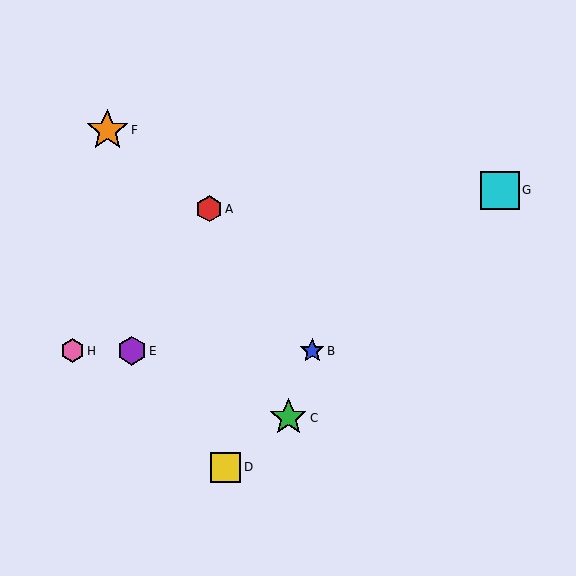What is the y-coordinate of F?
Object F is at y≈130.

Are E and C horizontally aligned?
No, E is at y≈351 and C is at y≈418.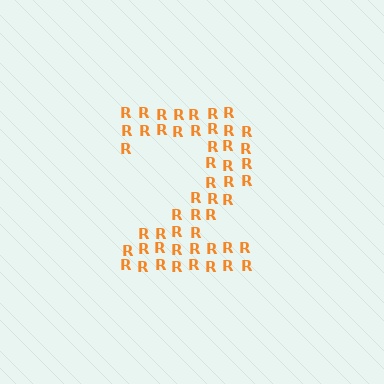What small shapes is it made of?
It is made of small letter R's.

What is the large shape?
The large shape is the digit 2.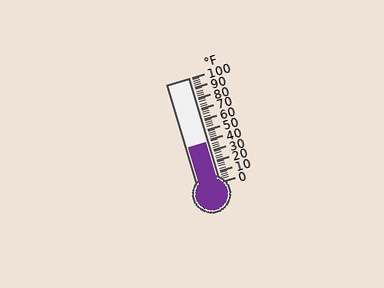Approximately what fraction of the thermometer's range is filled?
The thermometer is filled to approximately 40% of its range.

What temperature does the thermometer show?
The thermometer shows approximately 38°F.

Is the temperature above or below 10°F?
The temperature is above 10°F.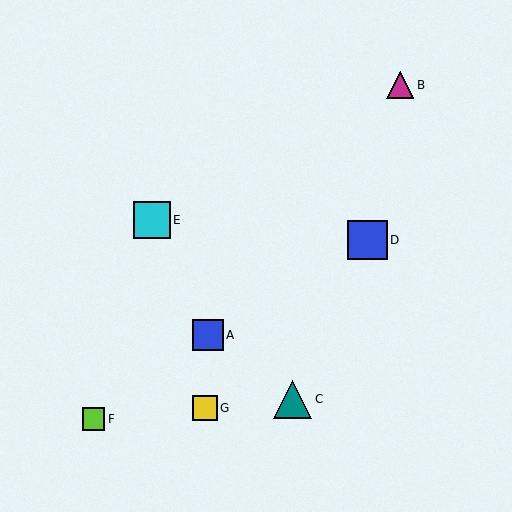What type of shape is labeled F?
Shape F is a lime square.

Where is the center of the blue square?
The center of the blue square is at (208, 335).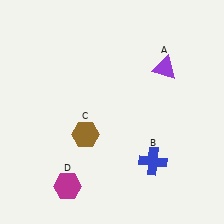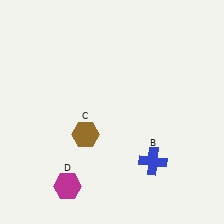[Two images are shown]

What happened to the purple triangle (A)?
The purple triangle (A) was removed in Image 2. It was in the top-right area of Image 1.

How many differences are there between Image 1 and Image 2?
There is 1 difference between the two images.